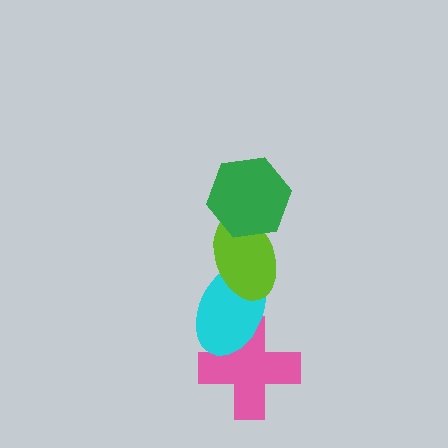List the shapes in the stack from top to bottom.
From top to bottom: the green hexagon, the lime ellipse, the cyan ellipse, the pink cross.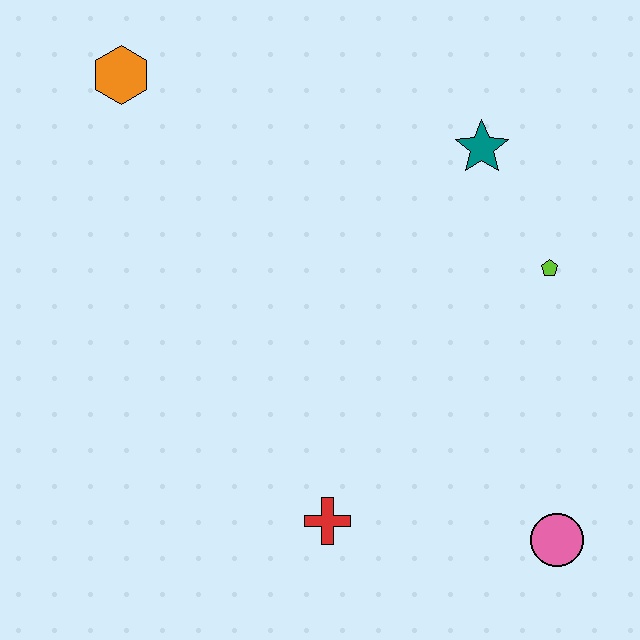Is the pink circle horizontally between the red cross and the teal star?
No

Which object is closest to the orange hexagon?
The teal star is closest to the orange hexagon.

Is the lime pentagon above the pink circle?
Yes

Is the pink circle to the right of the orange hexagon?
Yes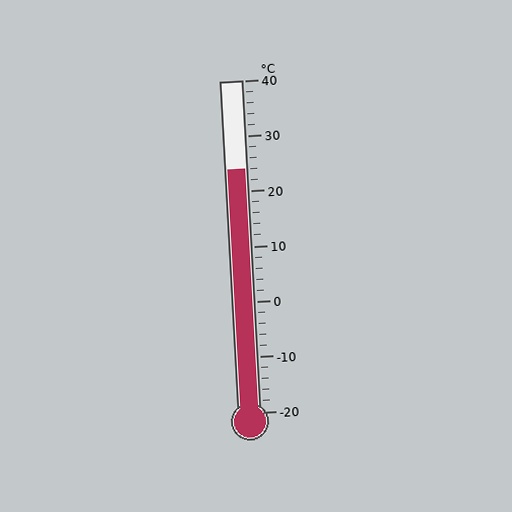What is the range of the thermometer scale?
The thermometer scale ranges from -20°C to 40°C.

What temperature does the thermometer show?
The thermometer shows approximately 24°C.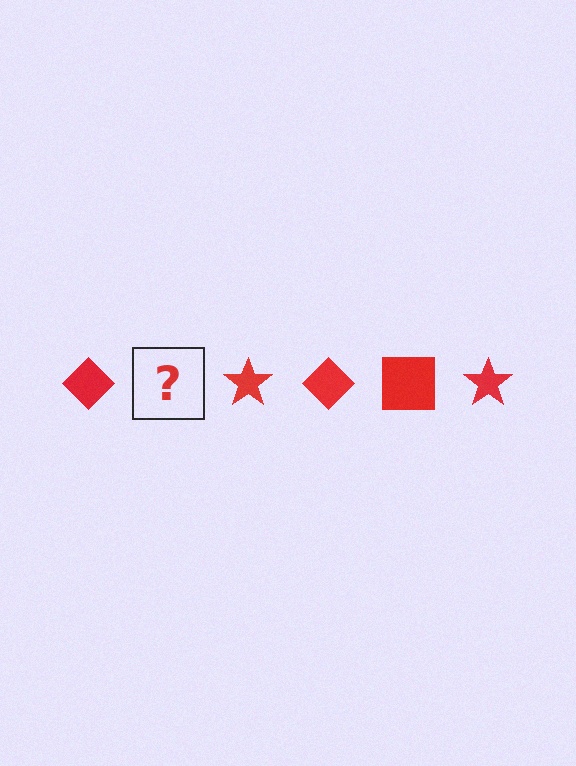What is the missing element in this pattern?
The missing element is a red square.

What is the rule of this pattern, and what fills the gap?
The rule is that the pattern cycles through diamond, square, star shapes in red. The gap should be filled with a red square.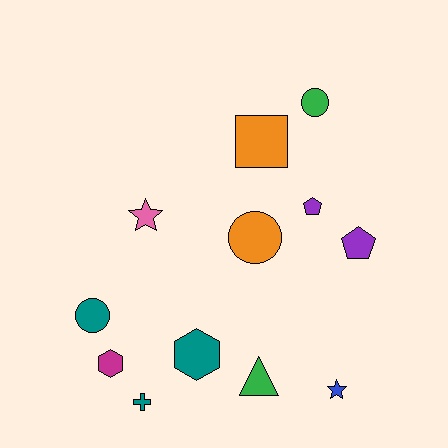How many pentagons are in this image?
There are 2 pentagons.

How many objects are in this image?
There are 12 objects.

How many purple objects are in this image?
There are 2 purple objects.